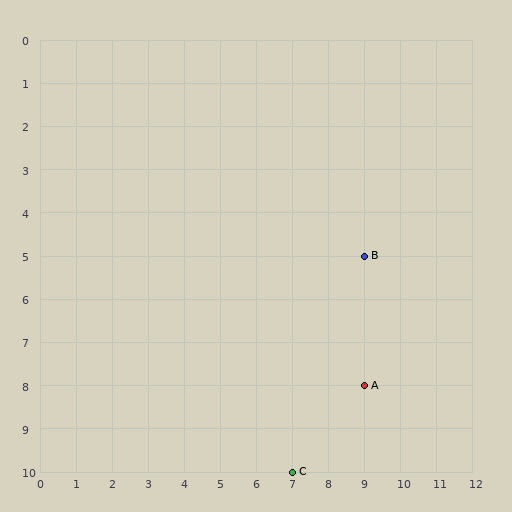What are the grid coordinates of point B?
Point B is at grid coordinates (9, 5).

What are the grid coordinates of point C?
Point C is at grid coordinates (7, 10).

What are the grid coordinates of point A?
Point A is at grid coordinates (9, 8).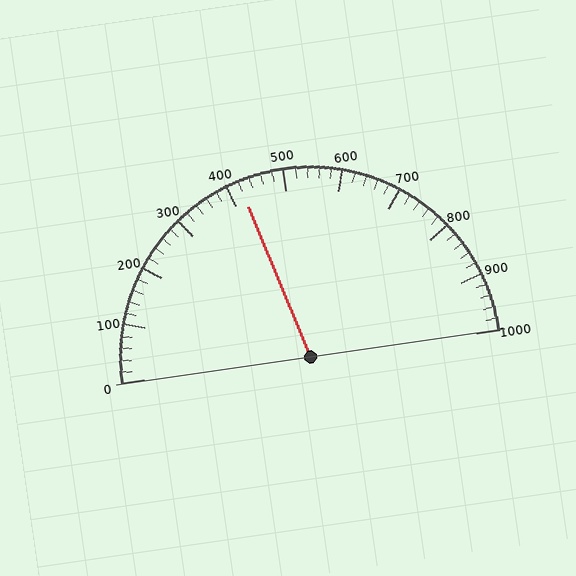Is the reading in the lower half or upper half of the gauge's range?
The reading is in the lower half of the range (0 to 1000).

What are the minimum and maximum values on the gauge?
The gauge ranges from 0 to 1000.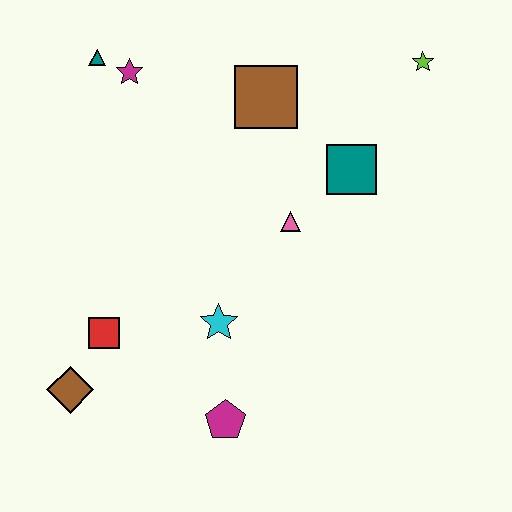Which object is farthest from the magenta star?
The magenta pentagon is farthest from the magenta star.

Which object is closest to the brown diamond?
The red square is closest to the brown diamond.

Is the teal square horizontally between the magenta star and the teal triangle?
No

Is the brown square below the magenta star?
Yes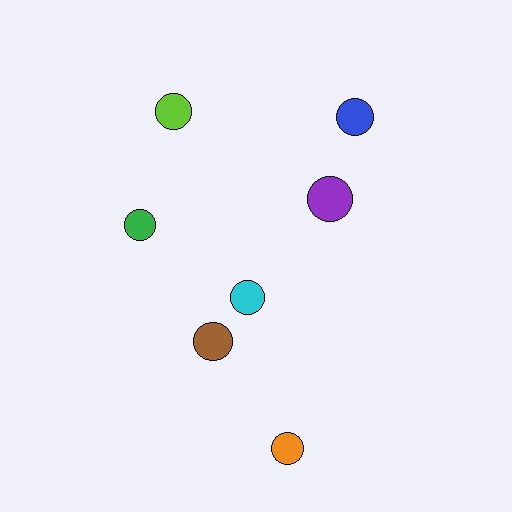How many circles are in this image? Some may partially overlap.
There are 7 circles.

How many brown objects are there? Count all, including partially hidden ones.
There is 1 brown object.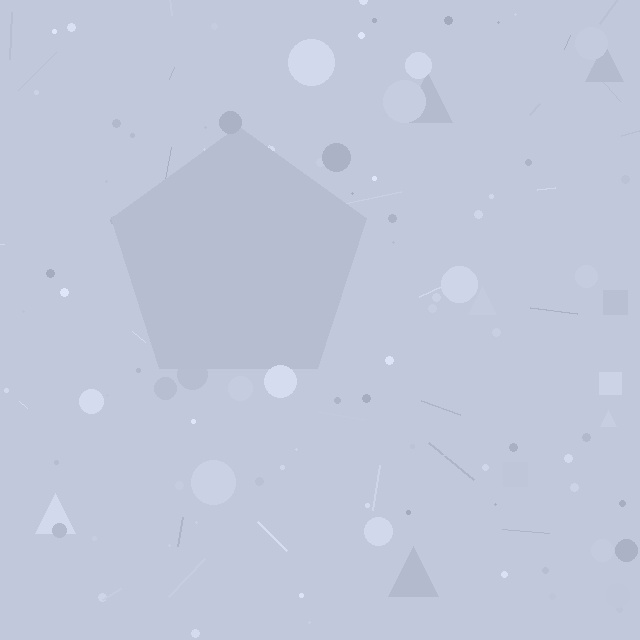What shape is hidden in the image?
A pentagon is hidden in the image.